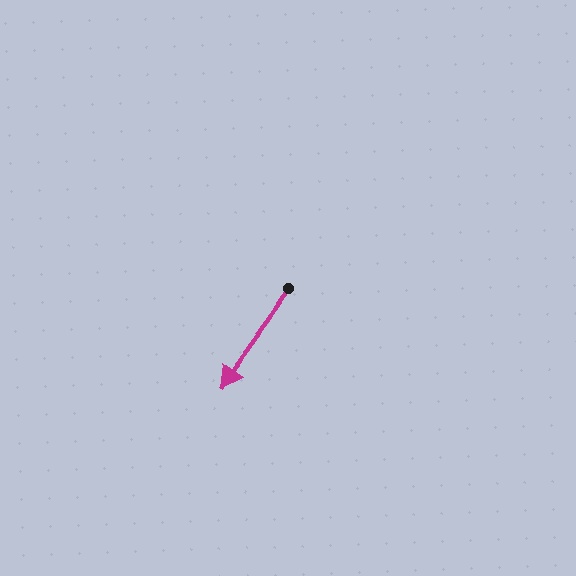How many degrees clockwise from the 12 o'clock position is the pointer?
Approximately 216 degrees.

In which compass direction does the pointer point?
Southwest.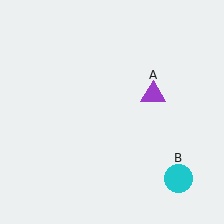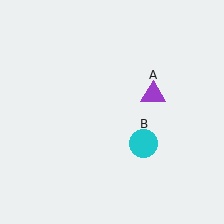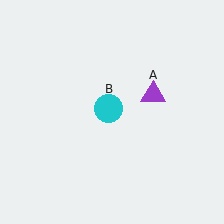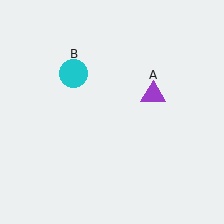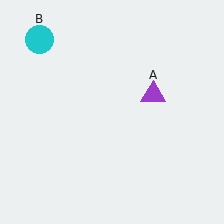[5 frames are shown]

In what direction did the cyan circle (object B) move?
The cyan circle (object B) moved up and to the left.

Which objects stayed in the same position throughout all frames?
Purple triangle (object A) remained stationary.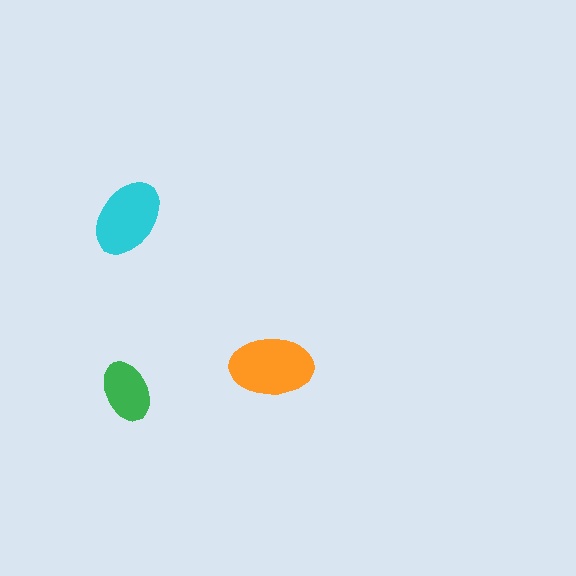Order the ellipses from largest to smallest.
the orange one, the cyan one, the green one.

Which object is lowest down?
The green ellipse is bottommost.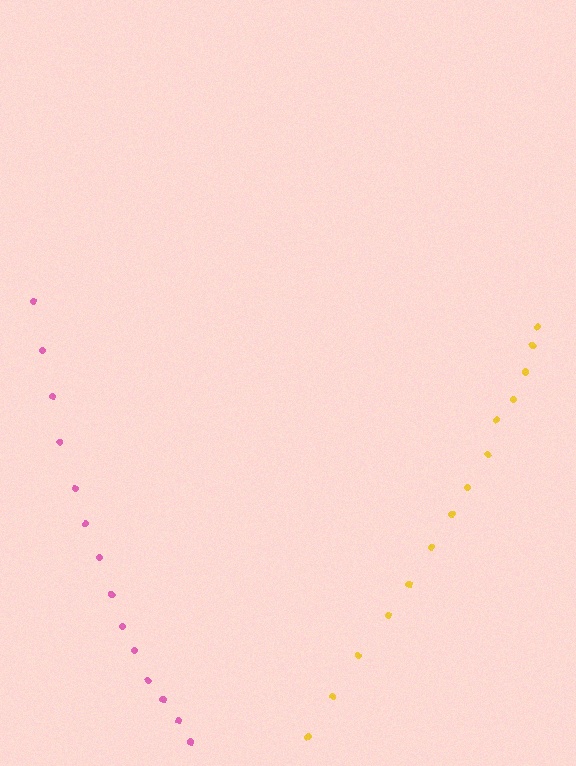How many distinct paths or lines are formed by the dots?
There are 2 distinct paths.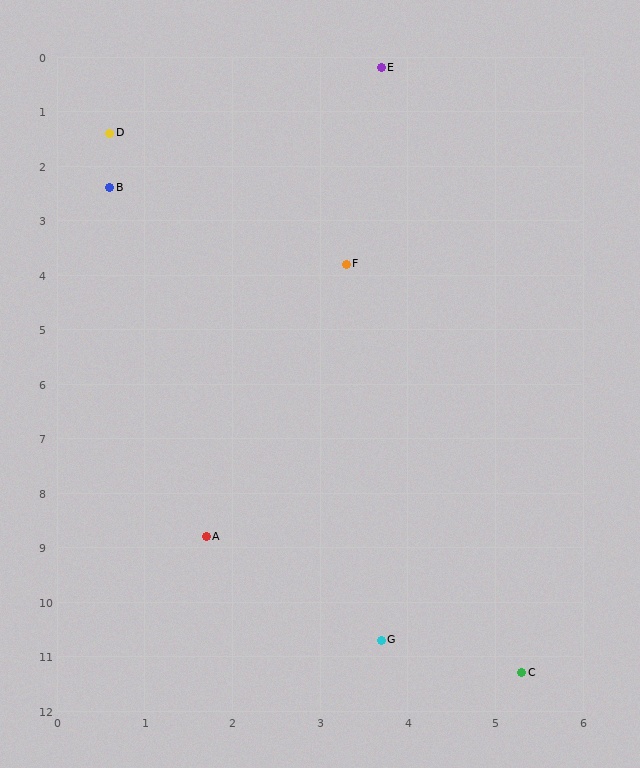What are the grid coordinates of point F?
Point F is at approximately (3.3, 3.8).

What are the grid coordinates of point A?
Point A is at approximately (1.7, 8.8).